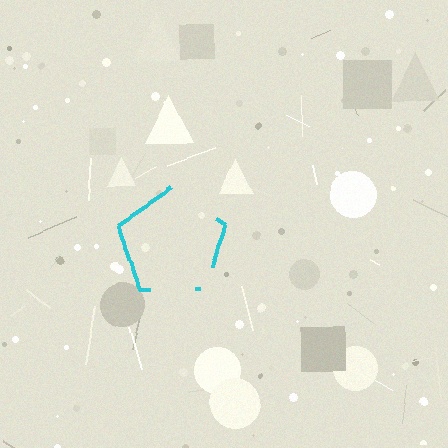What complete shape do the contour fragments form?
The contour fragments form a pentagon.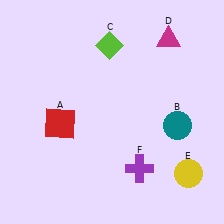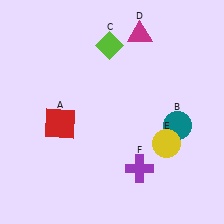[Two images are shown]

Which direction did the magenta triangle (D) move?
The magenta triangle (D) moved left.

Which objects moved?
The objects that moved are: the magenta triangle (D), the yellow circle (E).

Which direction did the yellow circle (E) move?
The yellow circle (E) moved up.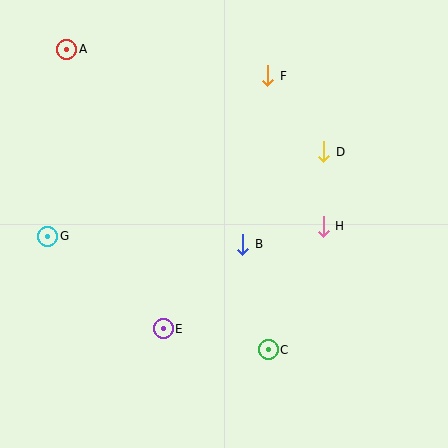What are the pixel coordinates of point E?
Point E is at (163, 329).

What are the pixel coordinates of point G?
Point G is at (48, 237).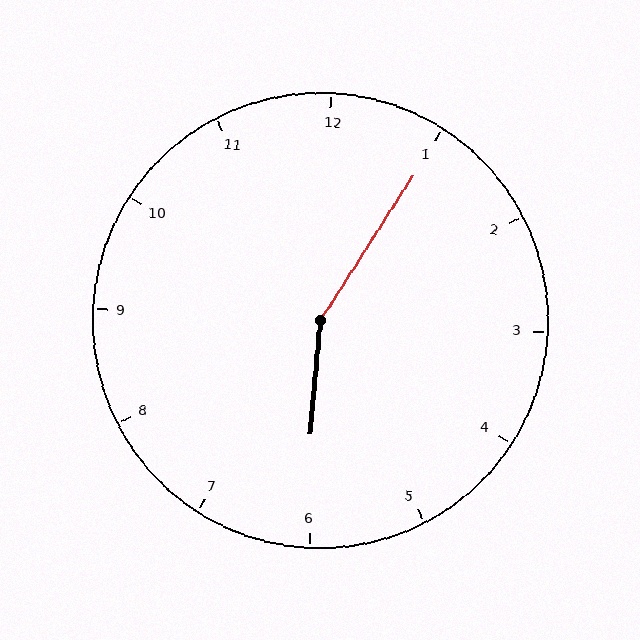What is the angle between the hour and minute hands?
Approximately 152 degrees.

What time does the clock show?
6:05.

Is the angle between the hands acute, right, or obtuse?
It is obtuse.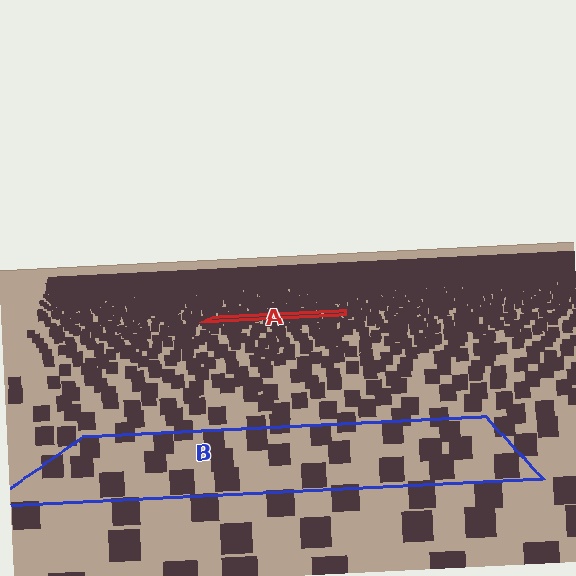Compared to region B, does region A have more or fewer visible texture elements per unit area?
Region A has more texture elements per unit area — they are packed more densely because it is farther away.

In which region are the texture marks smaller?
The texture marks are smaller in region A, because it is farther away.